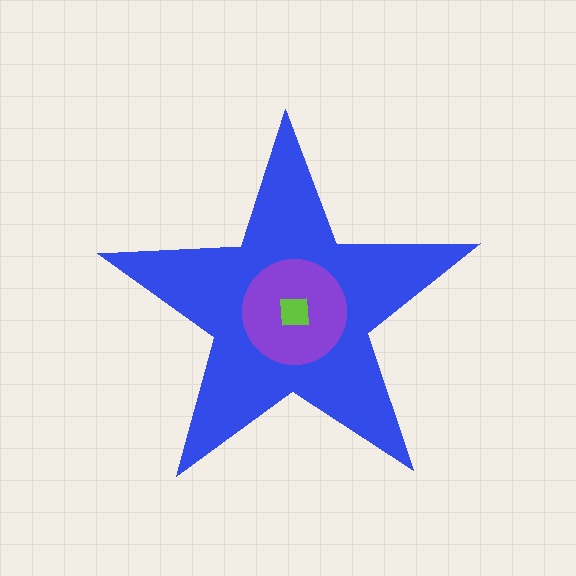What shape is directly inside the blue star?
The purple circle.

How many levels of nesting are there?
3.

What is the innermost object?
The lime square.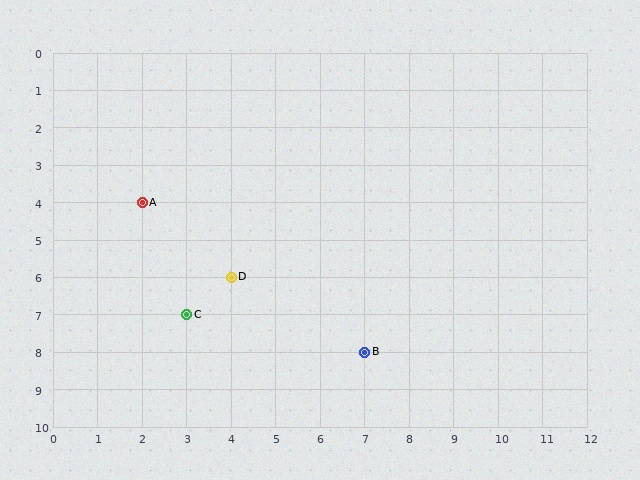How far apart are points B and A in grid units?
Points B and A are 5 columns and 4 rows apart (about 6.4 grid units diagonally).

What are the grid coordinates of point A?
Point A is at grid coordinates (2, 4).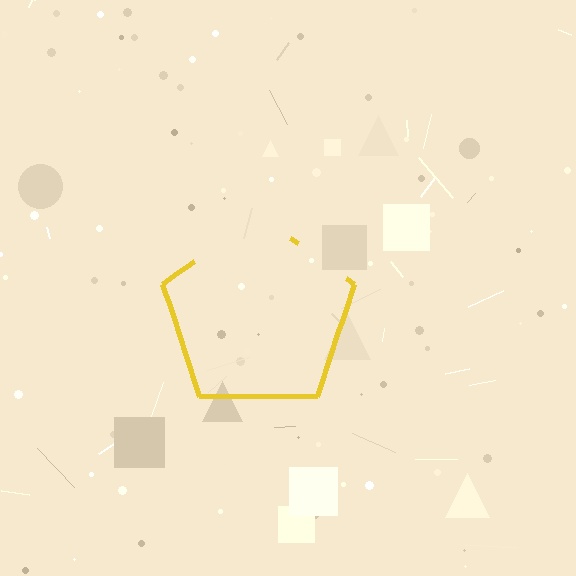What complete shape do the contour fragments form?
The contour fragments form a pentagon.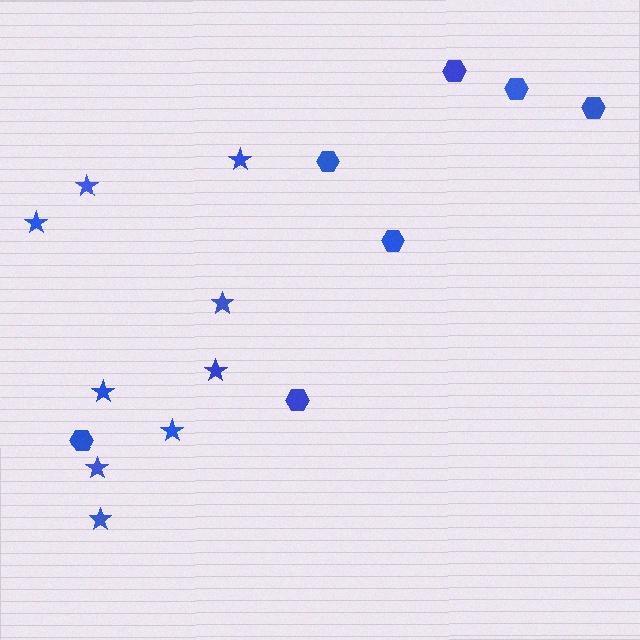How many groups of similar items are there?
There are 2 groups: one group of hexagons (7) and one group of stars (9).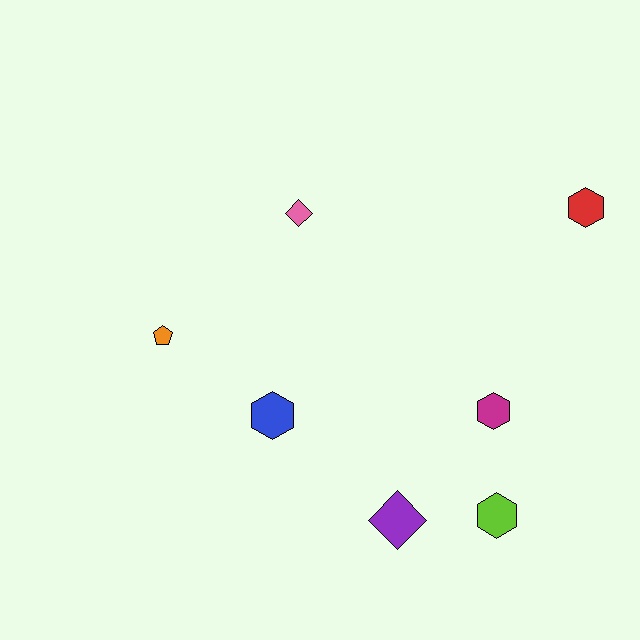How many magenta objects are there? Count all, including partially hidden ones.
There is 1 magenta object.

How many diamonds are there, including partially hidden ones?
There are 2 diamonds.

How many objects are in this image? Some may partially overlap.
There are 7 objects.